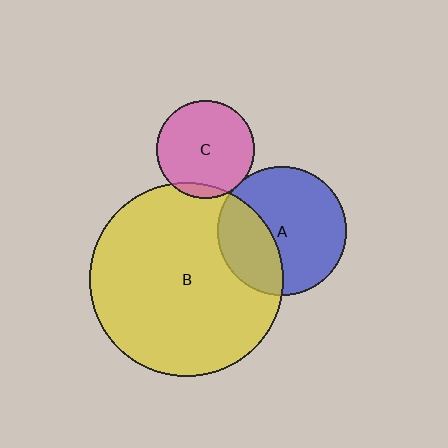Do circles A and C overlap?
Yes.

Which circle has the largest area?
Circle B (yellow).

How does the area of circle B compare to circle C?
Approximately 3.9 times.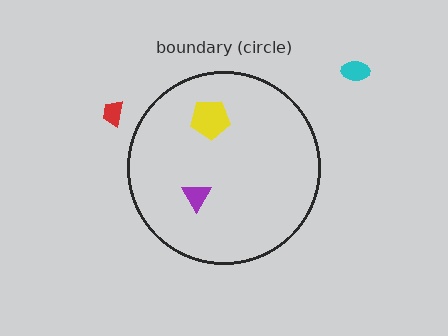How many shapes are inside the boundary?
2 inside, 2 outside.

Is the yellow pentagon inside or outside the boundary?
Inside.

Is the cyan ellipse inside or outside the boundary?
Outside.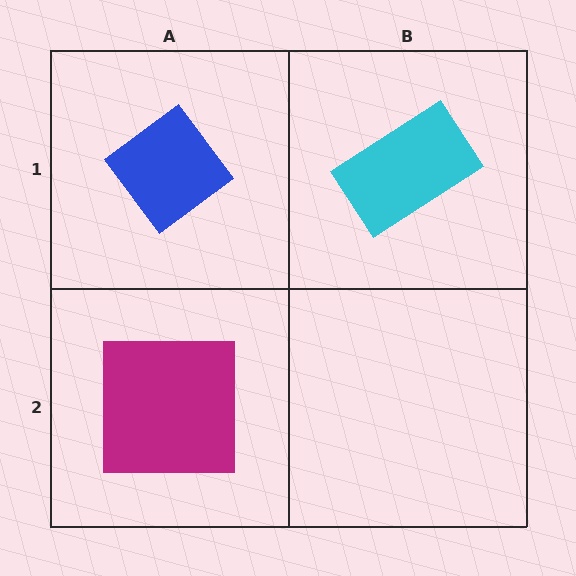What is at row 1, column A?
A blue diamond.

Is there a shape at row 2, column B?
No, that cell is empty.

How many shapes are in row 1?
2 shapes.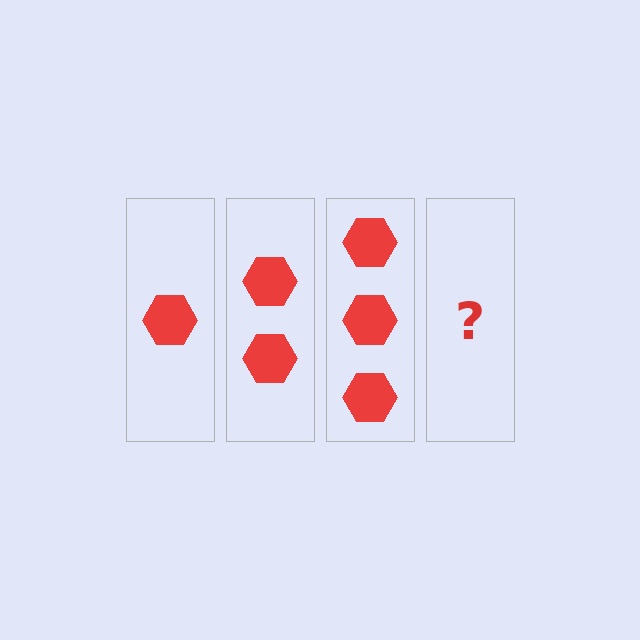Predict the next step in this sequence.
The next step is 4 hexagons.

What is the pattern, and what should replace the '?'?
The pattern is that each step adds one more hexagon. The '?' should be 4 hexagons.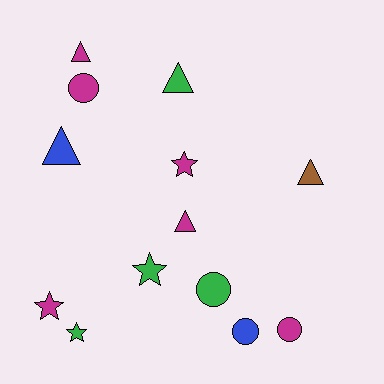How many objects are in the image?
There are 13 objects.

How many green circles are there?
There is 1 green circle.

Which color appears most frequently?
Magenta, with 6 objects.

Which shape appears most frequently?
Triangle, with 5 objects.